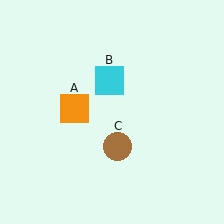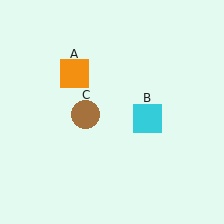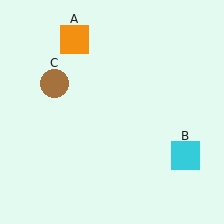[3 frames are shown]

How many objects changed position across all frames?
3 objects changed position: orange square (object A), cyan square (object B), brown circle (object C).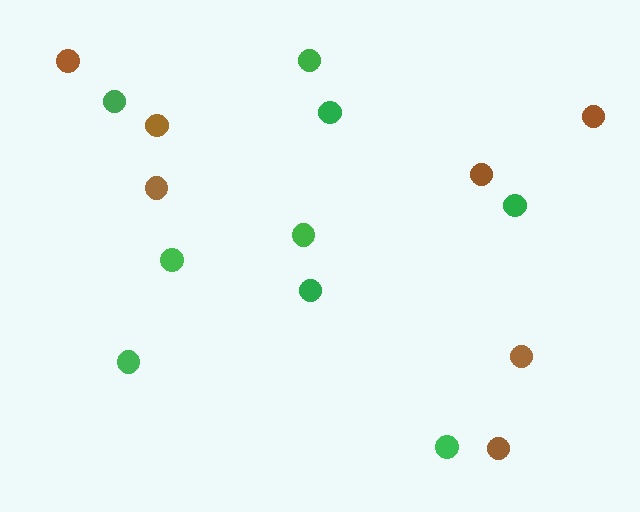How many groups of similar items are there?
There are 2 groups: one group of brown circles (7) and one group of green circles (9).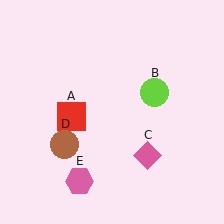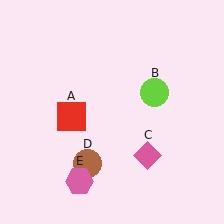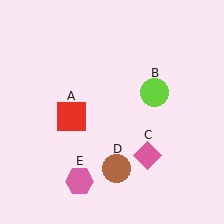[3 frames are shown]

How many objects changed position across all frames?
1 object changed position: brown circle (object D).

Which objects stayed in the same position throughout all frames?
Red square (object A) and lime circle (object B) and pink diamond (object C) and pink hexagon (object E) remained stationary.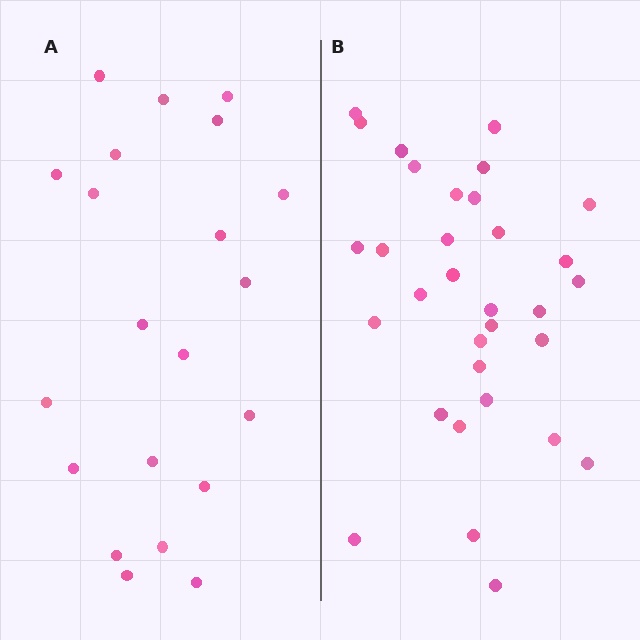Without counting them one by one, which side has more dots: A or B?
Region B (the right region) has more dots.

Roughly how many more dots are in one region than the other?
Region B has roughly 12 or so more dots than region A.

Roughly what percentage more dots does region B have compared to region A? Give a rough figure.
About 50% more.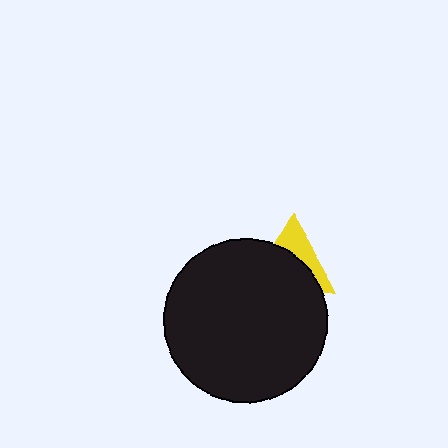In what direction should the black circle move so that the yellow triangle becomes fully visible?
The black circle should move down. That is the shortest direction to clear the overlap and leave the yellow triangle fully visible.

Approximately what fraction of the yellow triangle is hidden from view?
Roughly 61% of the yellow triangle is hidden behind the black circle.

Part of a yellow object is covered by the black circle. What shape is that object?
It is a triangle.